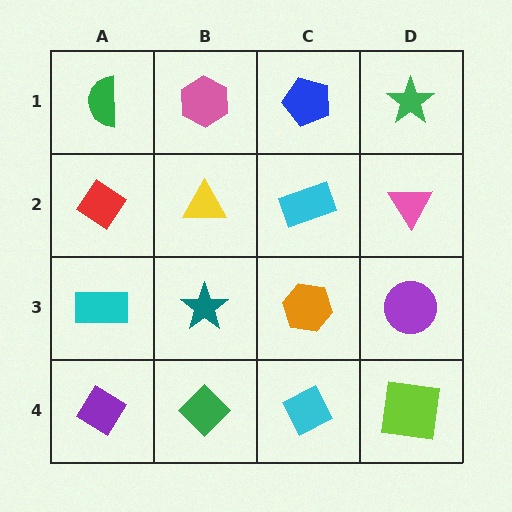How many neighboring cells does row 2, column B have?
4.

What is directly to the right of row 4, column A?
A green diamond.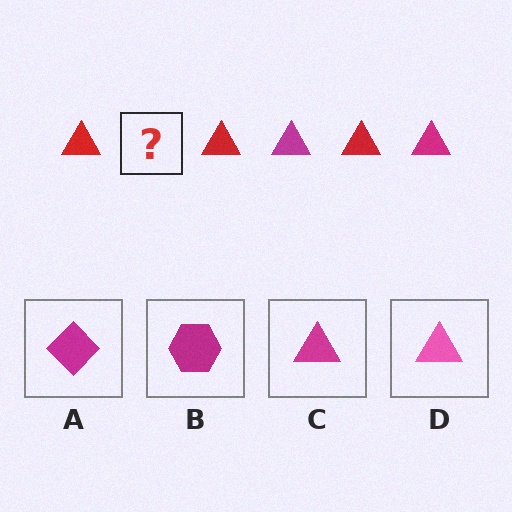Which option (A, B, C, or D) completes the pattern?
C.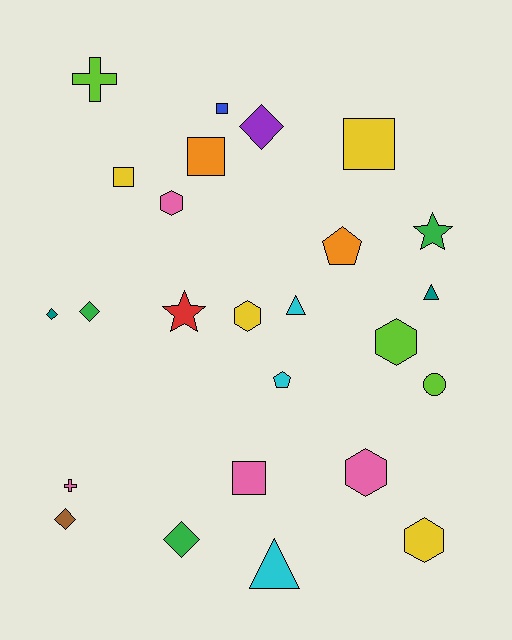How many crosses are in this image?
There are 2 crosses.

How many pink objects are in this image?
There are 4 pink objects.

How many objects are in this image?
There are 25 objects.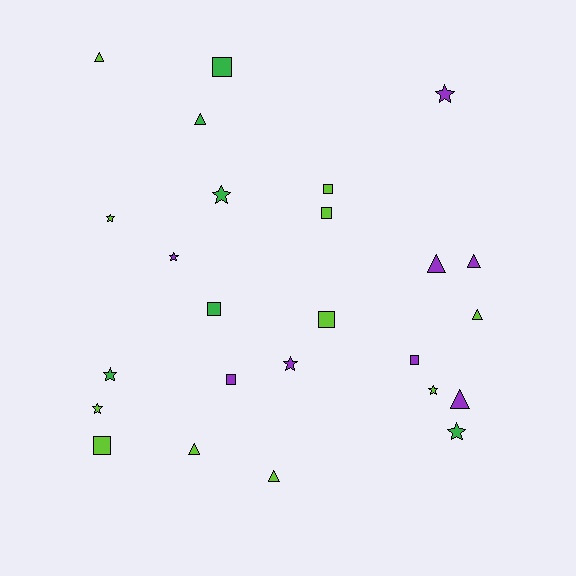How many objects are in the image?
There are 25 objects.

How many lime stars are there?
There are 3 lime stars.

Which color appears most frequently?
Lime, with 11 objects.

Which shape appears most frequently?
Star, with 9 objects.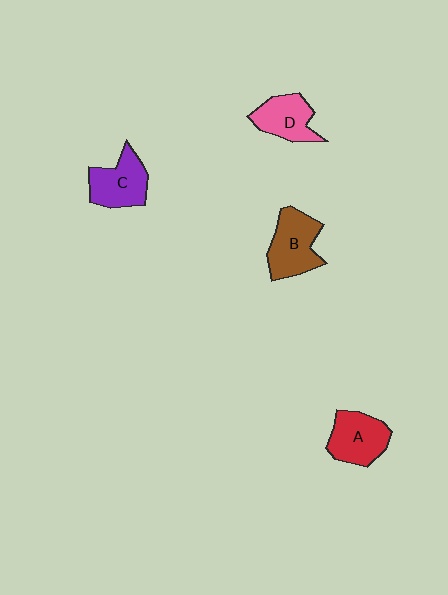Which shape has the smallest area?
Shape D (pink).